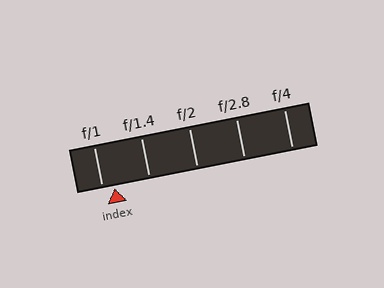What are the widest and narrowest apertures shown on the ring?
The widest aperture shown is f/1 and the narrowest is f/4.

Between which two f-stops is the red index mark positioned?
The index mark is between f/1 and f/1.4.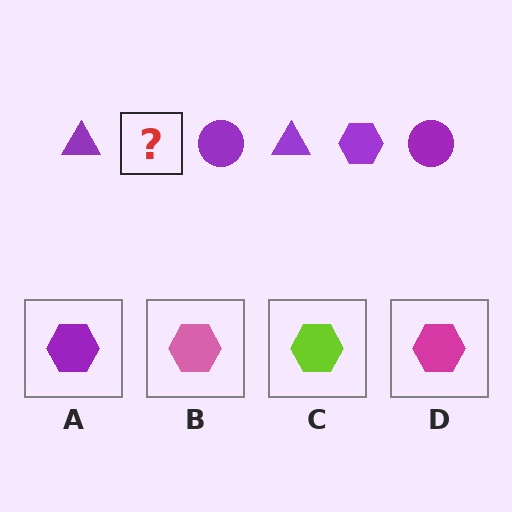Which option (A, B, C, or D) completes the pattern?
A.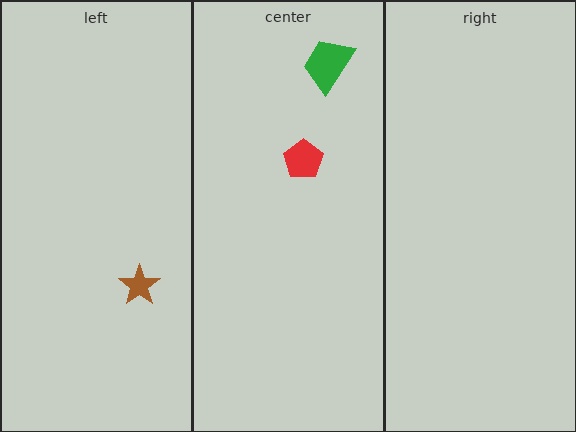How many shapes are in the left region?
1.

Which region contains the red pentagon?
The center region.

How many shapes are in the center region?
2.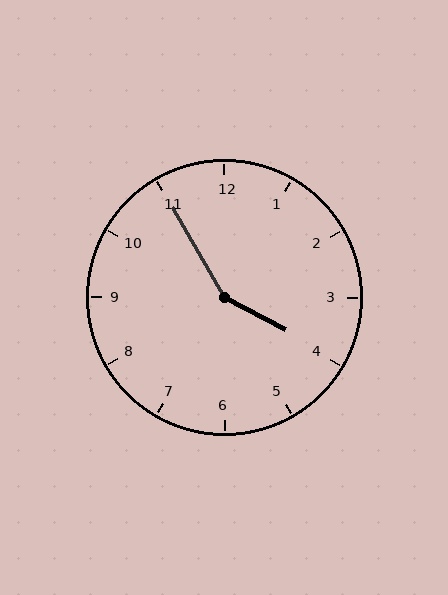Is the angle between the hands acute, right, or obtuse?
It is obtuse.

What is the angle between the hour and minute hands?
Approximately 148 degrees.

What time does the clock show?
3:55.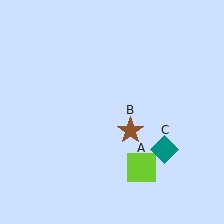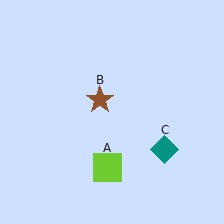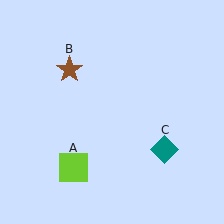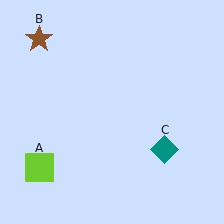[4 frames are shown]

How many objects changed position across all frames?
2 objects changed position: lime square (object A), brown star (object B).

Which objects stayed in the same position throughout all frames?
Teal diamond (object C) remained stationary.